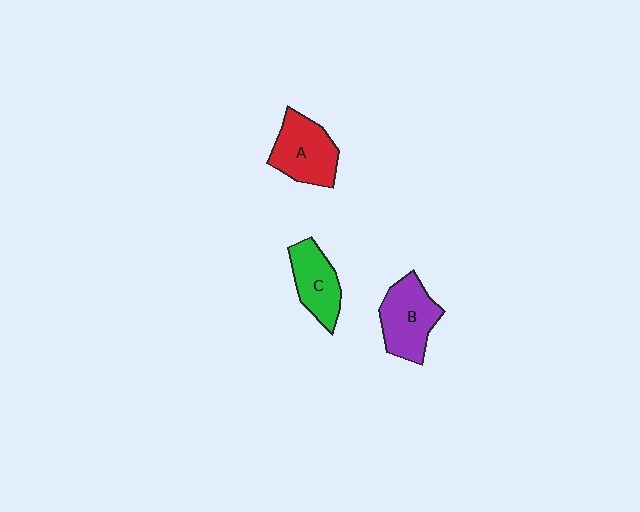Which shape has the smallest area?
Shape C (green).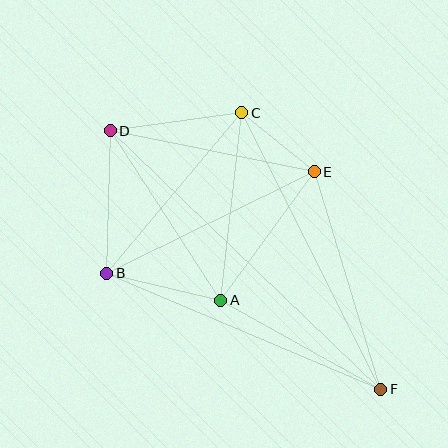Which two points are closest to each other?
Points C and E are closest to each other.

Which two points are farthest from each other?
Points D and F are farthest from each other.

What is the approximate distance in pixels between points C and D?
The distance between C and D is approximately 133 pixels.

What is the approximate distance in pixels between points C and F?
The distance between C and F is approximately 309 pixels.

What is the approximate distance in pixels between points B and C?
The distance between B and C is approximately 210 pixels.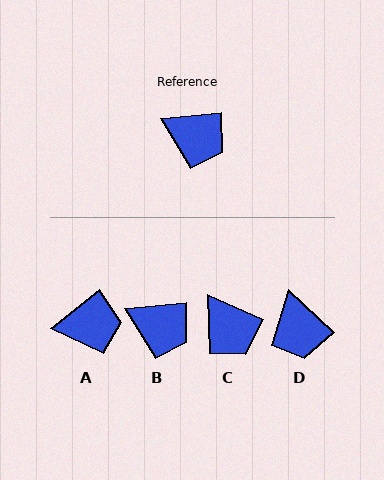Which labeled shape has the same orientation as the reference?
B.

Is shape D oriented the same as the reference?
No, it is off by about 48 degrees.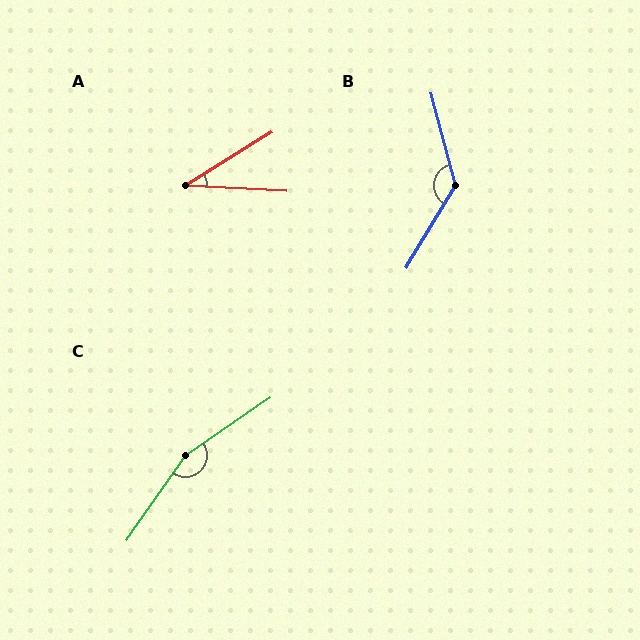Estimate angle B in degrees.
Approximately 135 degrees.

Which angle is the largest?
C, at approximately 159 degrees.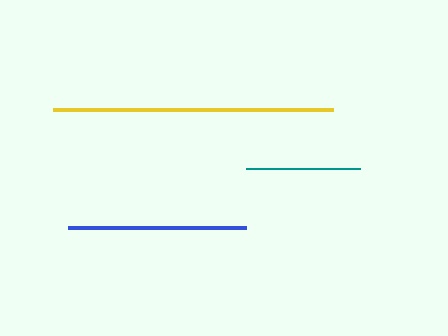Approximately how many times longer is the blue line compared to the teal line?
The blue line is approximately 1.6 times the length of the teal line.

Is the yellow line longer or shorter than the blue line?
The yellow line is longer than the blue line.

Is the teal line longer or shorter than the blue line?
The blue line is longer than the teal line.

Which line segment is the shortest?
The teal line is the shortest at approximately 113 pixels.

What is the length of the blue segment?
The blue segment is approximately 178 pixels long.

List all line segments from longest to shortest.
From longest to shortest: yellow, blue, teal.